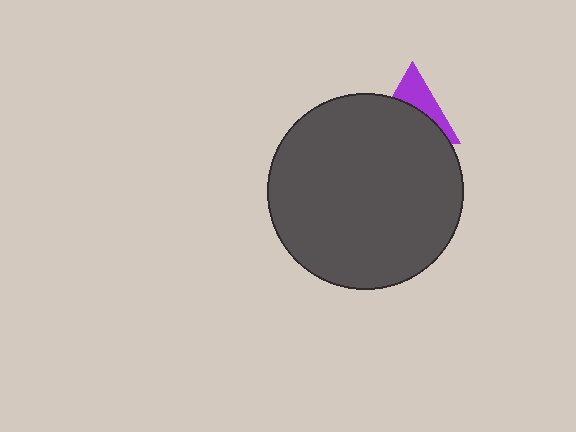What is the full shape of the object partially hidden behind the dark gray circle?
The partially hidden object is a purple triangle.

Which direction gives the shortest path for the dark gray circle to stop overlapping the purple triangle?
Moving down gives the shortest separation.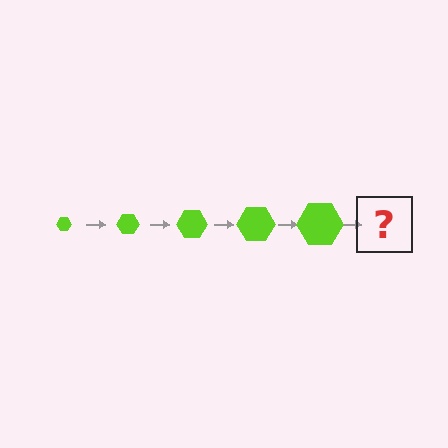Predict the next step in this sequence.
The next step is a lime hexagon, larger than the previous one.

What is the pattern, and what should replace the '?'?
The pattern is that the hexagon gets progressively larger each step. The '?' should be a lime hexagon, larger than the previous one.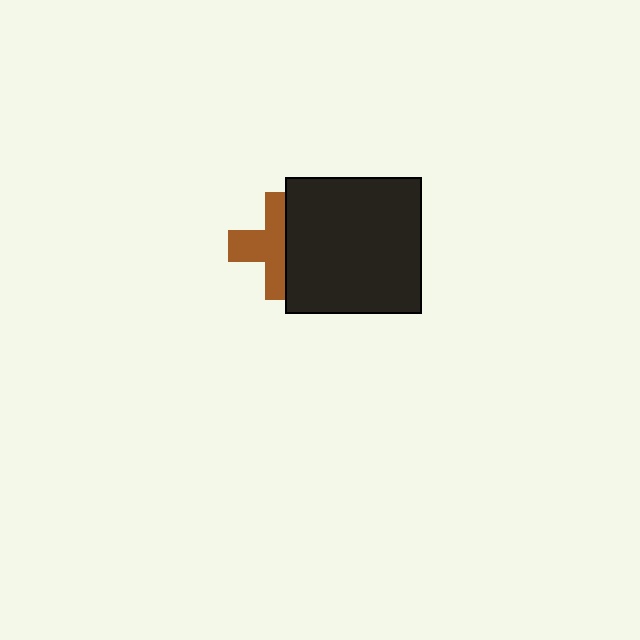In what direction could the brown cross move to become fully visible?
The brown cross could move left. That would shift it out from behind the black square entirely.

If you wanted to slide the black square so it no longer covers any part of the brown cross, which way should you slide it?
Slide it right — that is the most direct way to separate the two shapes.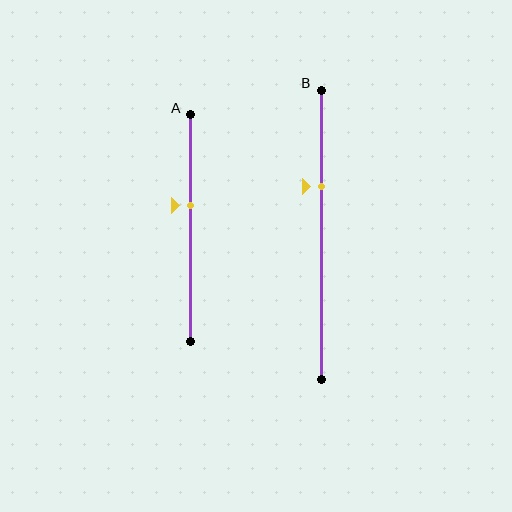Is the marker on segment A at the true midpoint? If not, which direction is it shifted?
No, the marker on segment A is shifted upward by about 10% of the segment length.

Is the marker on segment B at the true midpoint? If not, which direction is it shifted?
No, the marker on segment B is shifted upward by about 17% of the segment length.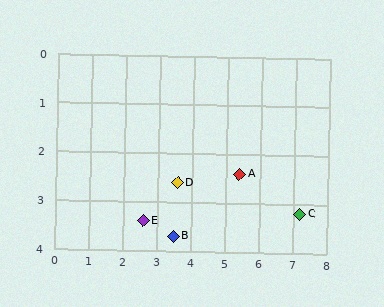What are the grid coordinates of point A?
Point A is at approximately (5.4, 2.4).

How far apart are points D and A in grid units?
Points D and A are about 1.8 grid units apart.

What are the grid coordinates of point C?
Point C is at approximately (7.2, 3.2).